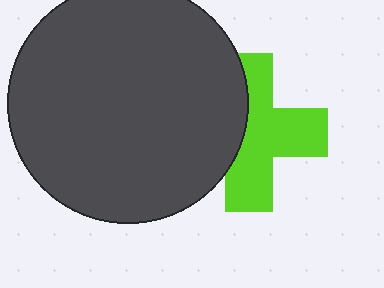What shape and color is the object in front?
The object in front is a dark gray circle.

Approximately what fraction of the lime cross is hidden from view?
Roughly 38% of the lime cross is hidden behind the dark gray circle.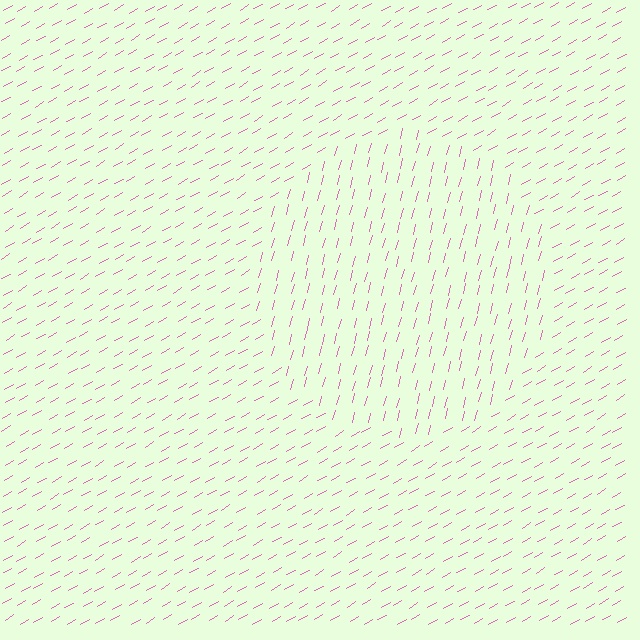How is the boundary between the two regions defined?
The boundary is defined purely by a change in line orientation (approximately 45 degrees difference). All lines are the same color and thickness.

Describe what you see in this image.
The image is filled with small pink line segments. A circle region in the image has lines oriented differently from the surrounding lines, creating a visible texture boundary.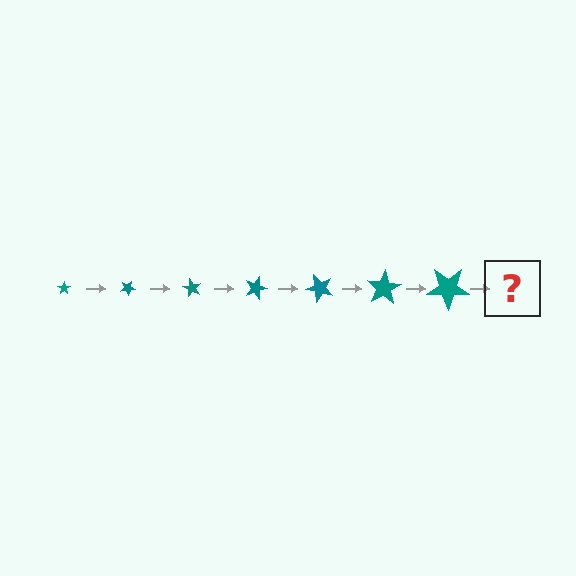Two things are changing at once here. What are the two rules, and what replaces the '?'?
The two rules are that the star grows larger each step and it rotates 30 degrees each step. The '?' should be a star, larger than the previous one and rotated 210 degrees from the start.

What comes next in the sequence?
The next element should be a star, larger than the previous one and rotated 210 degrees from the start.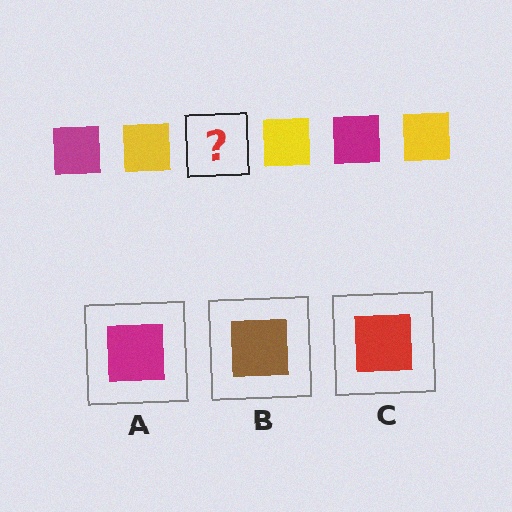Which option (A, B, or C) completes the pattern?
A.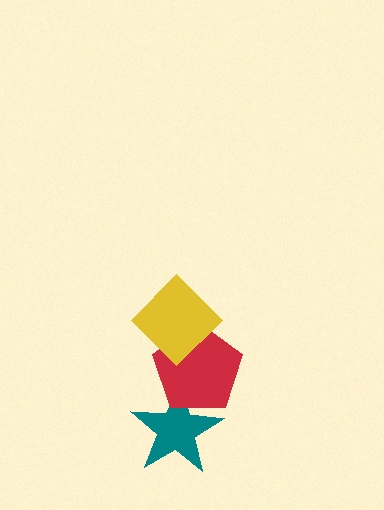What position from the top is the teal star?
The teal star is 3rd from the top.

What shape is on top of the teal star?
The red pentagon is on top of the teal star.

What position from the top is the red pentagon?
The red pentagon is 2nd from the top.